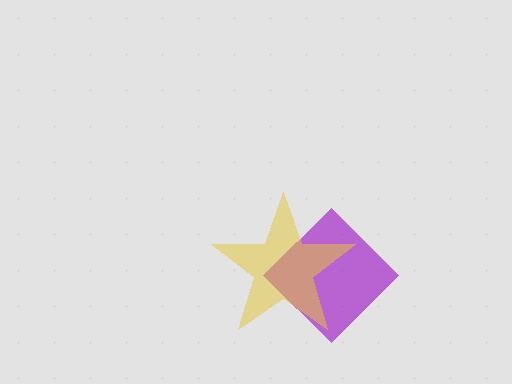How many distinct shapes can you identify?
There are 2 distinct shapes: a purple diamond, a yellow star.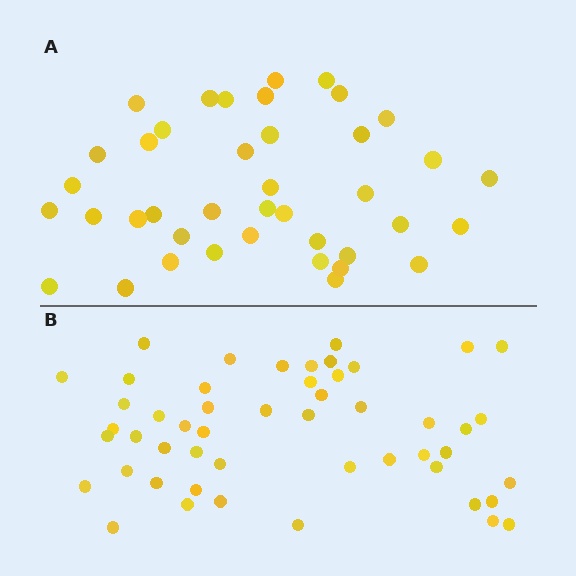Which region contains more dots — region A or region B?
Region B (the bottom region) has more dots.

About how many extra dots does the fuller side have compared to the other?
Region B has roughly 10 or so more dots than region A.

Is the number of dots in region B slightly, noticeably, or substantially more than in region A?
Region B has noticeably more, but not dramatically so. The ratio is roughly 1.2 to 1.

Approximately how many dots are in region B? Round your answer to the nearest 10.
About 50 dots.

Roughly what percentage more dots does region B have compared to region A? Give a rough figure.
About 25% more.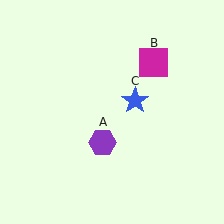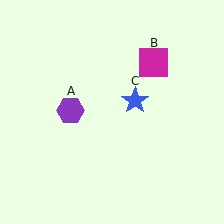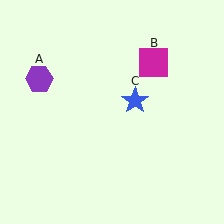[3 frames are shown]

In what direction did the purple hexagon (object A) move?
The purple hexagon (object A) moved up and to the left.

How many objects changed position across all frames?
1 object changed position: purple hexagon (object A).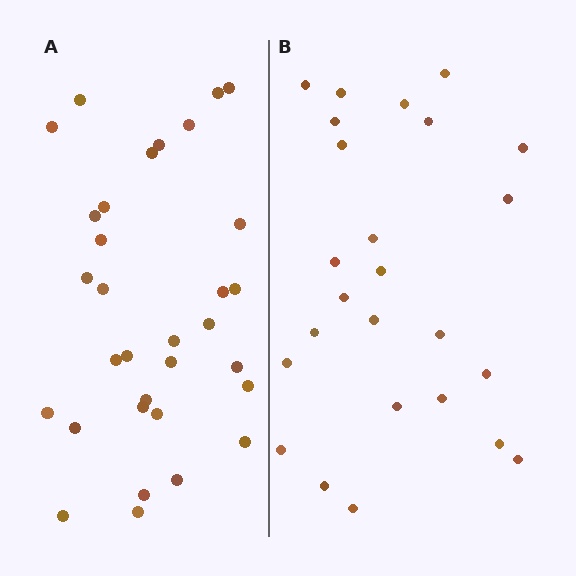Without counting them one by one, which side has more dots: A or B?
Region A (the left region) has more dots.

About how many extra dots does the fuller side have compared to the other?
Region A has roughly 8 or so more dots than region B.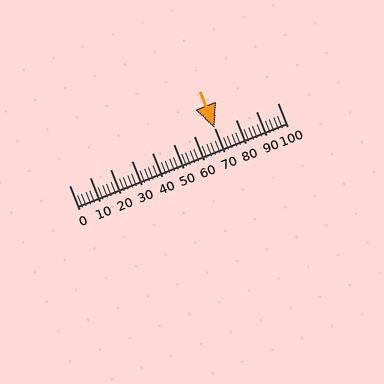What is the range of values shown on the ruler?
The ruler shows values from 0 to 100.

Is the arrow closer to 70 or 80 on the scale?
The arrow is closer to 70.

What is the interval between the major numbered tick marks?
The major tick marks are spaced 10 units apart.